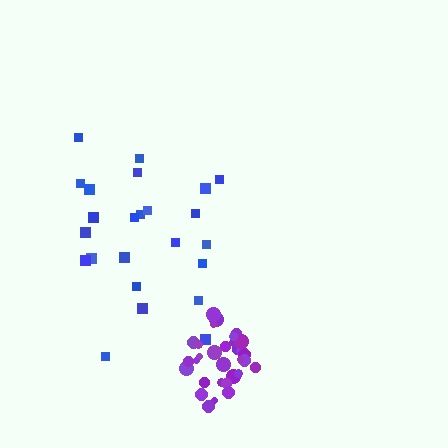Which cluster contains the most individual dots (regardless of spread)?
Purple (31).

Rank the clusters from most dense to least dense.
purple, blue.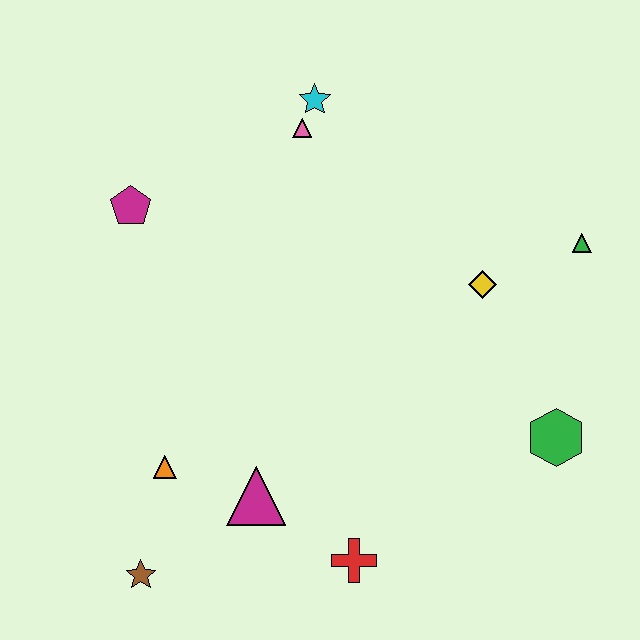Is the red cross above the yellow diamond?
No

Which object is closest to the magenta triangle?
The orange triangle is closest to the magenta triangle.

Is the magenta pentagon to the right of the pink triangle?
No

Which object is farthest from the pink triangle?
The brown star is farthest from the pink triangle.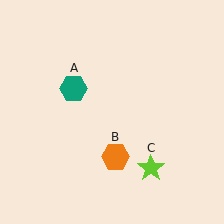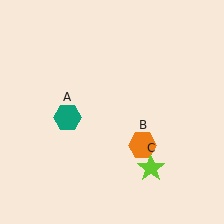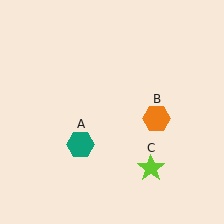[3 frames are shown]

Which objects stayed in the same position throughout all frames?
Lime star (object C) remained stationary.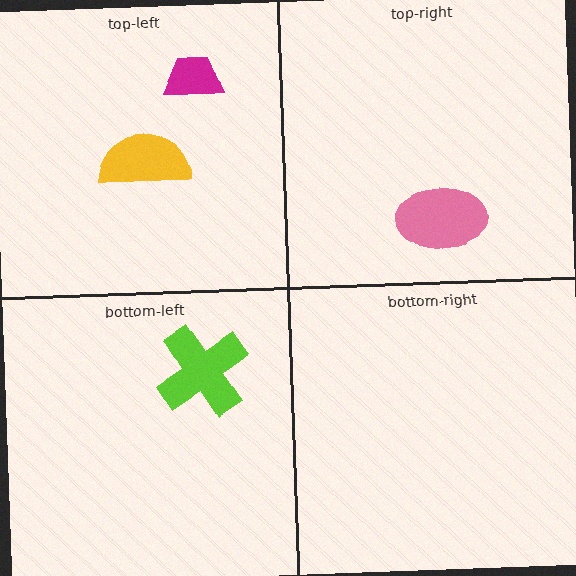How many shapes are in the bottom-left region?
1.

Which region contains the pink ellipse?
The top-right region.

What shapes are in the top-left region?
The yellow semicircle, the magenta trapezoid.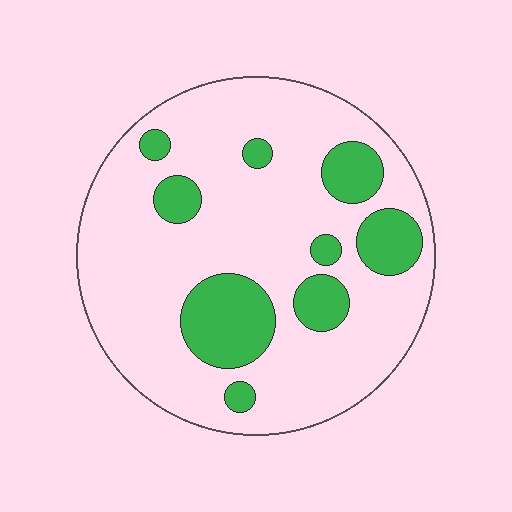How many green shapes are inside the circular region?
9.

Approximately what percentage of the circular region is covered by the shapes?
Approximately 20%.